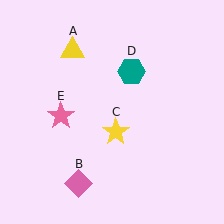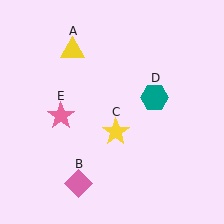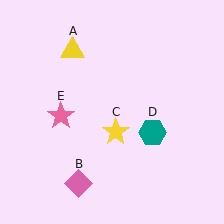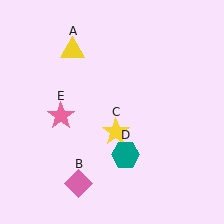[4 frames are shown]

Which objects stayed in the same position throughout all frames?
Yellow triangle (object A) and pink diamond (object B) and yellow star (object C) and pink star (object E) remained stationary.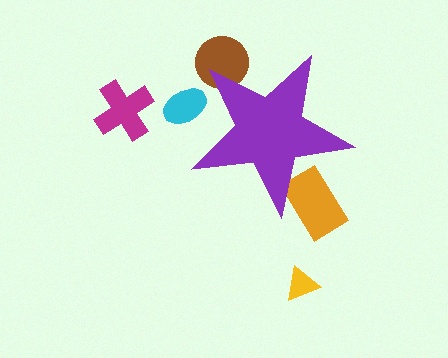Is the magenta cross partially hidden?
No, the magenta cross is fully visible.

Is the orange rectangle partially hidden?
Yes, the orange rectangle is partially hidden behind the purple star.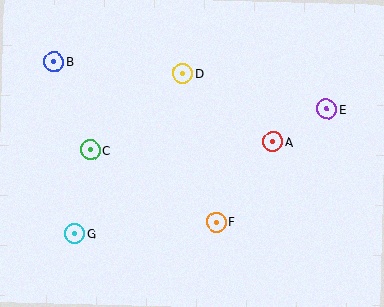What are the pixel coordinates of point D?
Point D is at (183, 74).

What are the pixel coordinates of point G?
Point G is at (75, 234).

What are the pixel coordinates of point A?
Point A is at (273, 142).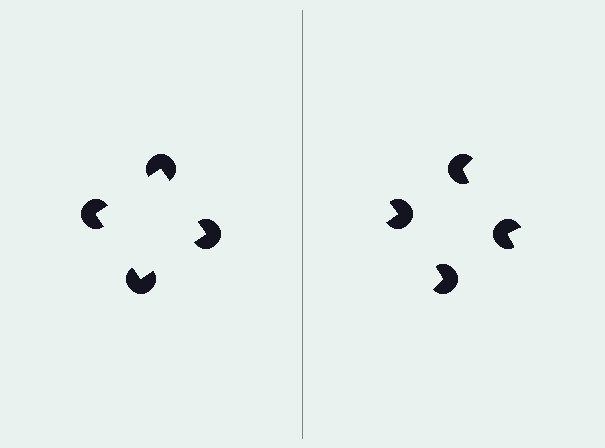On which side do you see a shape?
An illusory square appears on the left side. On the right side the wedge cuts are rotated, so no coherent shape forms.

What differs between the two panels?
The pac-man discs are positioned identically on both sides; only the wedge orientations differ. On the left they align to a square; on the right they are misaligned.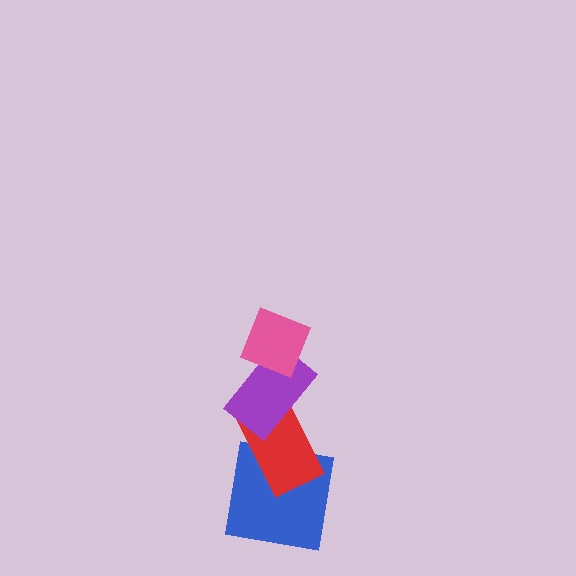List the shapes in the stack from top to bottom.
From top to bottom: the pink diamond, the purple rectangle, the red rectangle, the blue square.